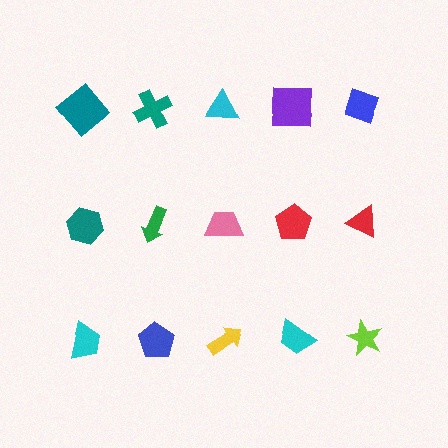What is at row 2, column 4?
A red pentagon.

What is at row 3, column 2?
A blue pentagon.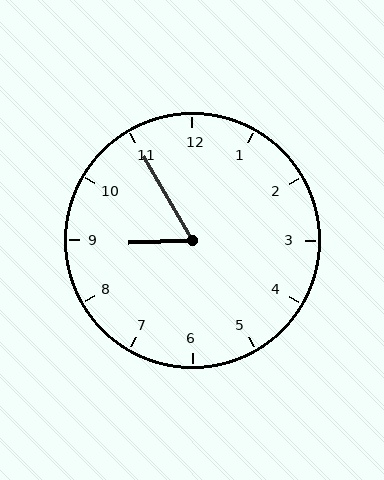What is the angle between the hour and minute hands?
Approximately 62 degrees.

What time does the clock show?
8:55.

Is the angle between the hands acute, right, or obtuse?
It is acute.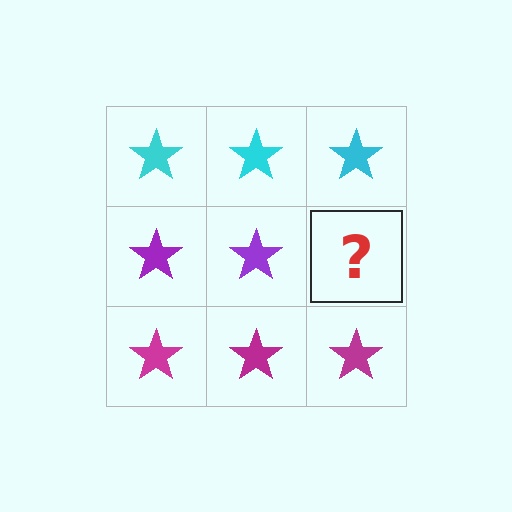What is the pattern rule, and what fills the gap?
The rule is that each row has a consistent color. The gap should be filled with a purple star.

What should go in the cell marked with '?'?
The missing cell should contain a purple star.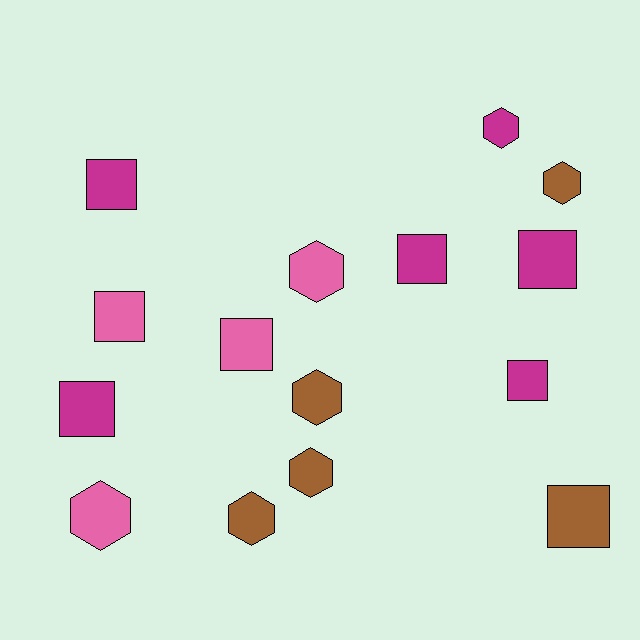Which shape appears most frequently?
Square, with 8 objects.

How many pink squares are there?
There are 2 pink squares.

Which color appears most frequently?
Magenta, with 6 objects.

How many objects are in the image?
There are 15 objects.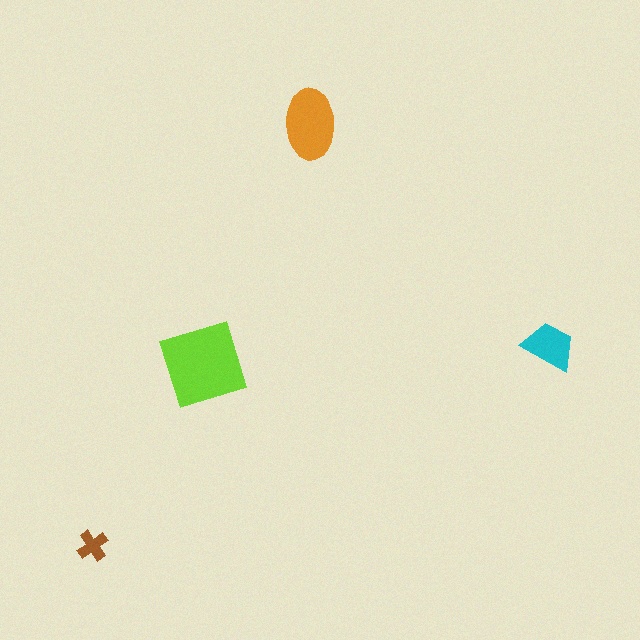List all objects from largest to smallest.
The lime diamond, the orange ellipse, the cyan trapezoid, the brown cross.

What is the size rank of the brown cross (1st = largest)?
4th.